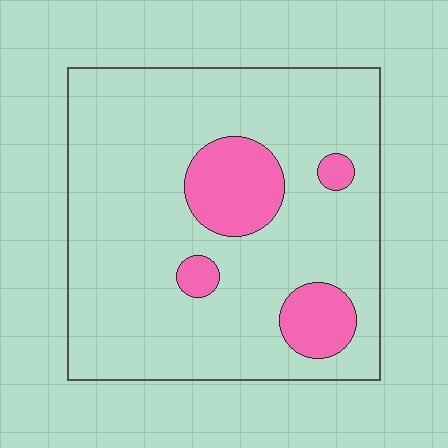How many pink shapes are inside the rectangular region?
4.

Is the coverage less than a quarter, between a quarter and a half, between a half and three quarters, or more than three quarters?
Less than a quarter.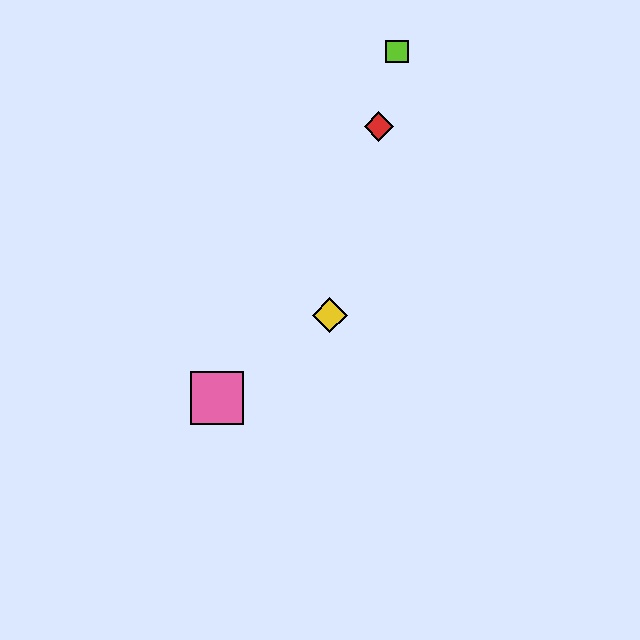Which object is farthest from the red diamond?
The pink square is farthest from the red diamond.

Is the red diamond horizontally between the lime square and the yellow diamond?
Yes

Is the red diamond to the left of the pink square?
No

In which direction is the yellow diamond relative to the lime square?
The yellow diamond is below the lime square.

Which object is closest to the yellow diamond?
The pink square is closest to the yellow diamond.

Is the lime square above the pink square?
Yes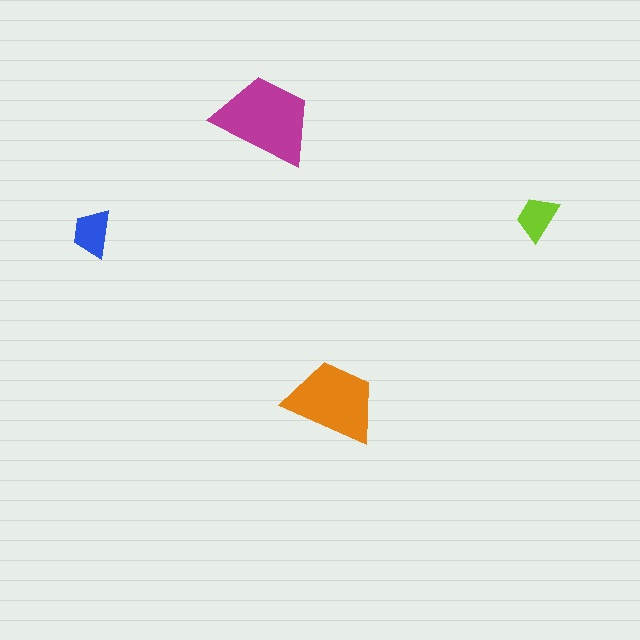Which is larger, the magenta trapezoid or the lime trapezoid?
The magenta one.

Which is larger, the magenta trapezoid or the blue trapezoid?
The magenta one.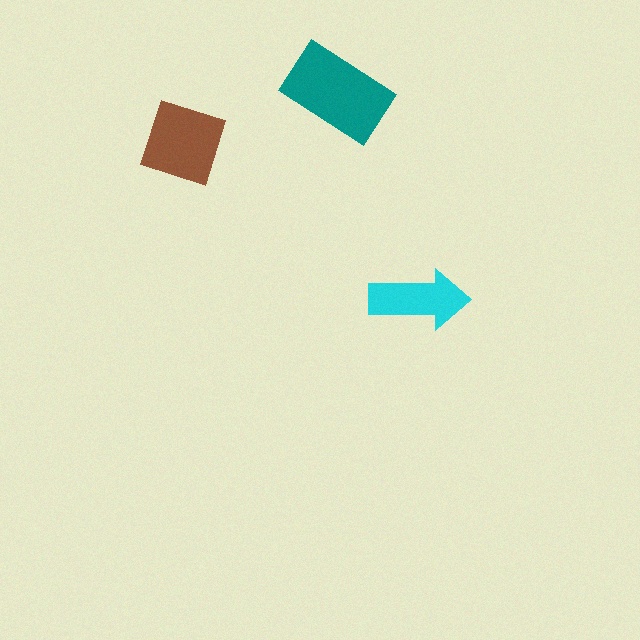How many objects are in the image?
There are 3 objects in the image.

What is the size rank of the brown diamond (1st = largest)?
2nd.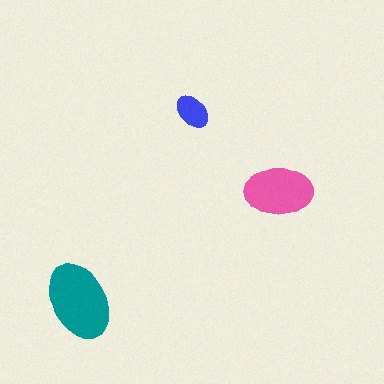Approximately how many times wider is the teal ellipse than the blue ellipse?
About 2 times wider.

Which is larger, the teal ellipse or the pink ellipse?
The teal one.